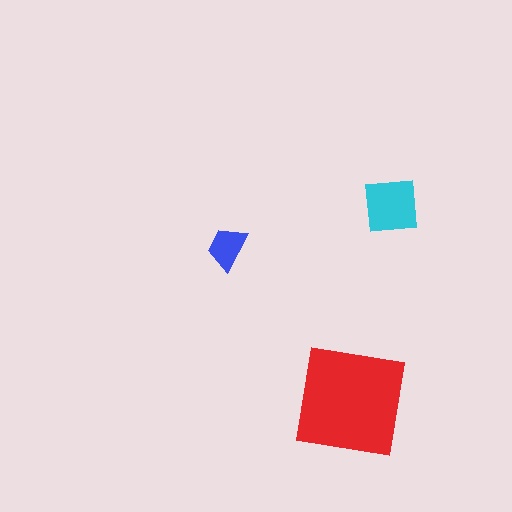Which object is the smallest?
The blue trapezoid.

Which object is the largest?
The red square.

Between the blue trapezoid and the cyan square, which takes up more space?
The cyan square.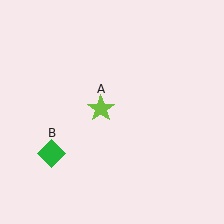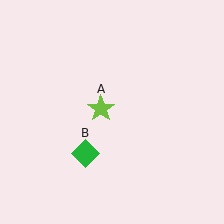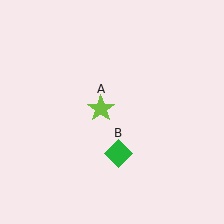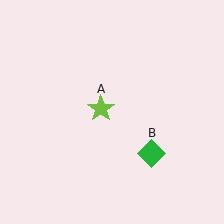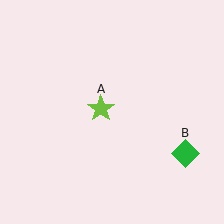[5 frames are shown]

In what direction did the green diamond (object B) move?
The green diamond (object B) moved right.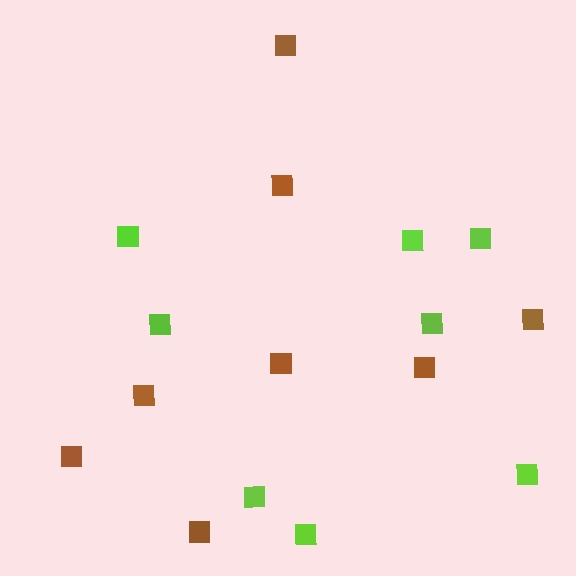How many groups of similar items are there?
There are 2 groups: one group of brown squares (8) and one group of lime squares (8).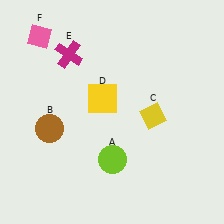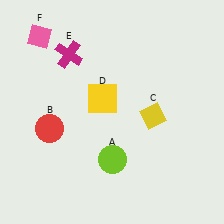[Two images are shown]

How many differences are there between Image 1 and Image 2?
There is 1 difference between the two images.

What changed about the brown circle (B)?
In Image 1, B is brown. In Image 2, it changed to red.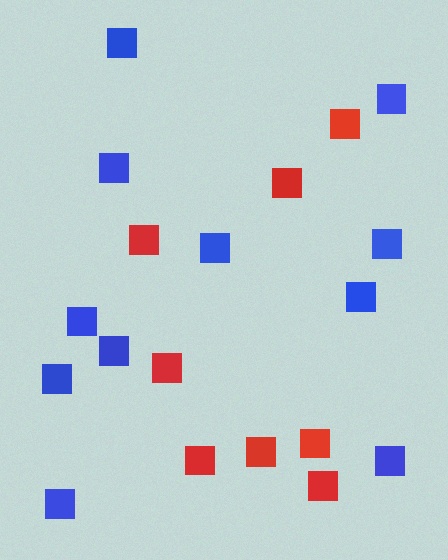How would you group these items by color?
There are 2 groups: one group of red squares (8) and one group of blue squares (11).